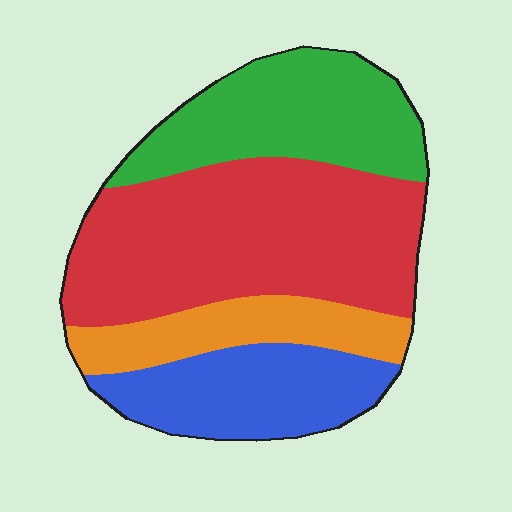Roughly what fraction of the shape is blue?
Blue takes up between a sixth and a third of the shape.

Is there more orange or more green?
Green.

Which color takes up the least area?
Orange, at roughly 15%.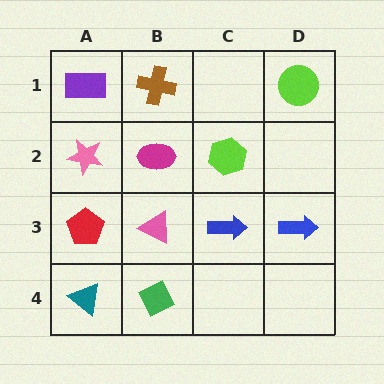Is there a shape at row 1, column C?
No, that cell is empty.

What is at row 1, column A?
A purple rectangle.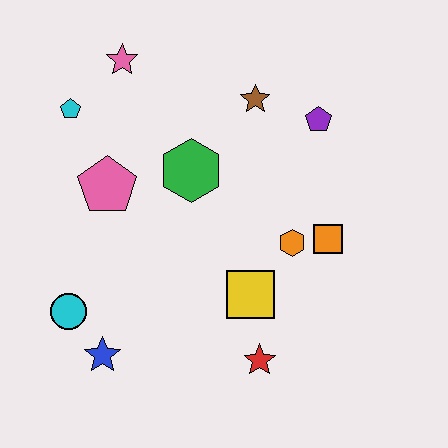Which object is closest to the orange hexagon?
The orange square is closest to the orange hexagon.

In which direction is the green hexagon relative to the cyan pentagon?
The green hexagon is to the right of the cyan pentagon.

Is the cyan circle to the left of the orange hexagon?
Yes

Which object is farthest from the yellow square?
The pink star is farthest from the yellow square.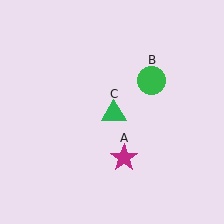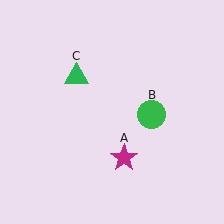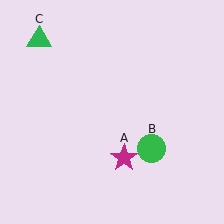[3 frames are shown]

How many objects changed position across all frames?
2 objects changed position: green circle (object B), green triangle (object C).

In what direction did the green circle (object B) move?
The green circle (object B) moved down.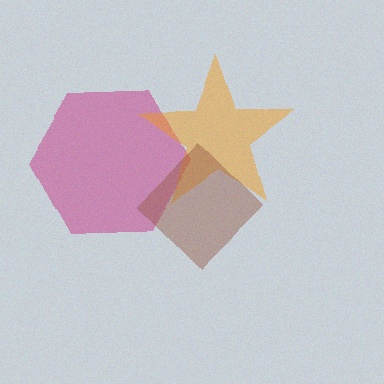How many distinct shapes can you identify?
There are 3 distinct shapes: a magenta hexagon, an orange star, a brown diamond.